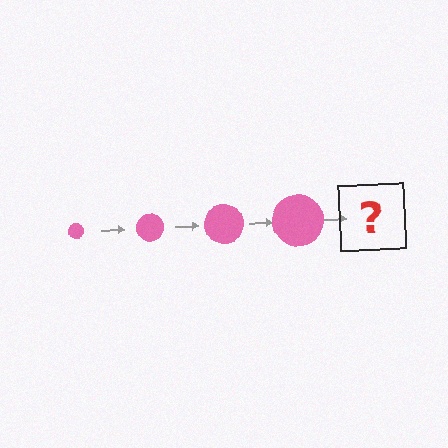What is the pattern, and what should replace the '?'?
The pattern is that the circle gets progressively larger each step. The '?' should be a pink circle, larger than the previous one.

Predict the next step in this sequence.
The next step is a pink circle, larger than the previous one.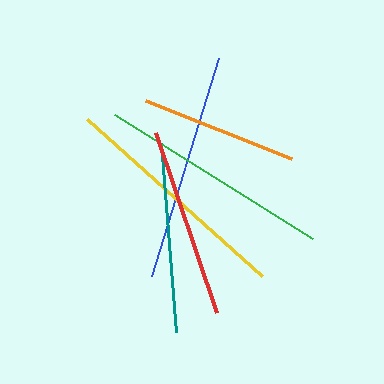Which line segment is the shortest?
The orange line is the shortest at approximately 157 pixels.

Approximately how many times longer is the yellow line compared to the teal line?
The yellow line is approximately 1.2 times the length of the teal line.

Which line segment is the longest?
The yellow line is the longest at approximately 235 pixels.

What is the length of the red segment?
The red segment is approximately 190 pixels long.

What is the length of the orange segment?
The orange segment is approximately 157 pixels long.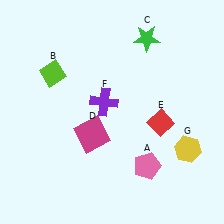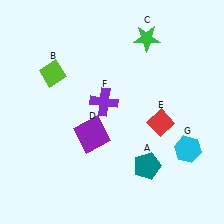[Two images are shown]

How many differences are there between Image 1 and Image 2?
There are 3 differences between the two images.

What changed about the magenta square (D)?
In Image 1, D is magenta. In Image 2, it changed to purple.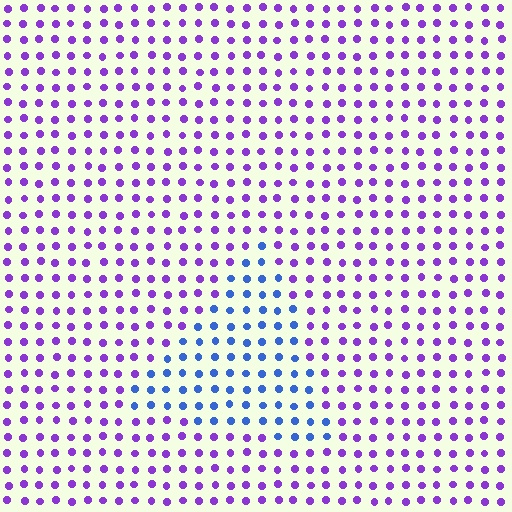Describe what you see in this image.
The image is filled with small purple elements in a uniform arrangement. A triangle-shaped region is visible where the elements are tinted to a slightly different hue, forming a subtle color boundary.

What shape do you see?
I see a triangle.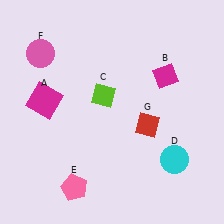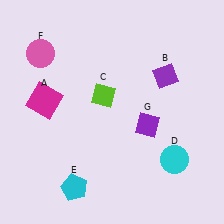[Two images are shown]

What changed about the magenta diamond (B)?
In Image 1, B is magenta. In Image 2, it changed to purple.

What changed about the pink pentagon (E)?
In Image 1, E is pink. In Image 2, it changed to cyan.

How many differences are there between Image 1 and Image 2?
There are 3 differences between the two images.